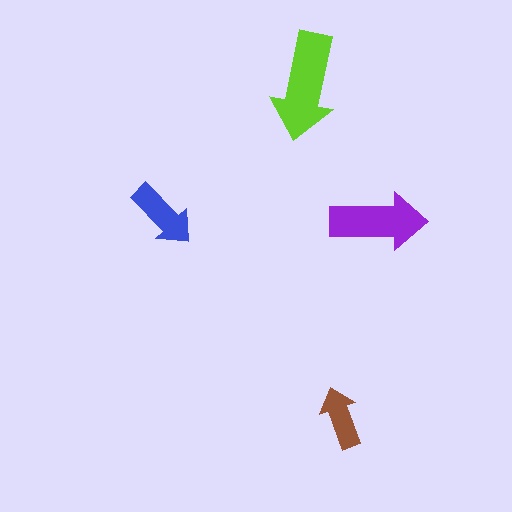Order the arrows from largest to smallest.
the lime one, the purple one, the blue one, the brown one.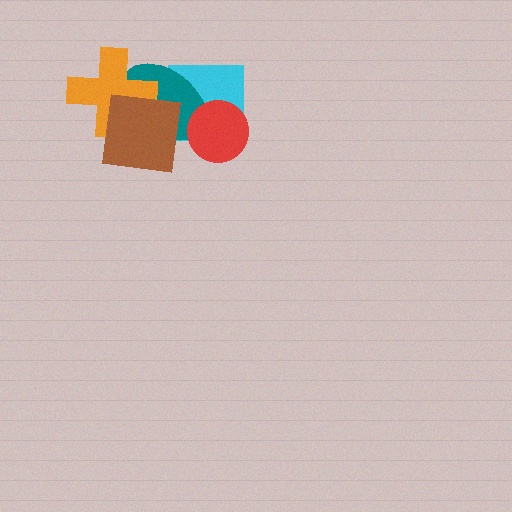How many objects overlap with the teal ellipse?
4 objects overlap with the teal ellipse.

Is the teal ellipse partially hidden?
Yes, it is partially covered by another shape.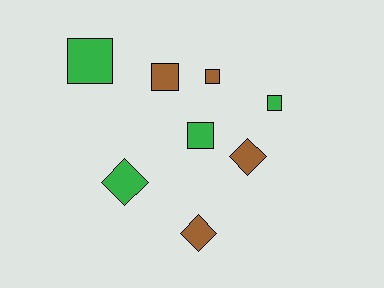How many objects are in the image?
There are 8 objects.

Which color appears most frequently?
Brown, with 4 objects.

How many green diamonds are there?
There is 1 green diamond.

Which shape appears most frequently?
Square, with 5 objects.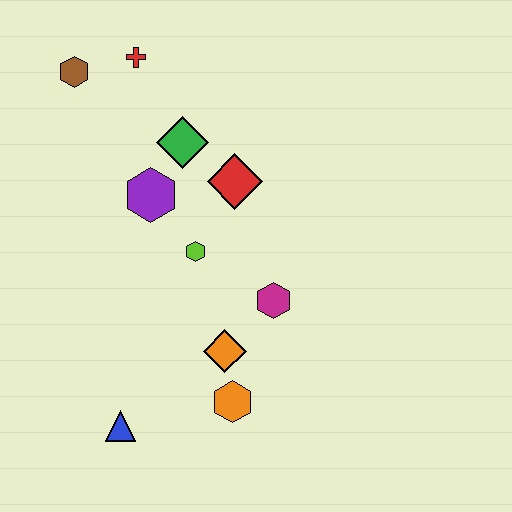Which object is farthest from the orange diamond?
The brown hexagon is farthest from the orange diamond.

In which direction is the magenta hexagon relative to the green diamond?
The magenta hexagon is below the green diamond.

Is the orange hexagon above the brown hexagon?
No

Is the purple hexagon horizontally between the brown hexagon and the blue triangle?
No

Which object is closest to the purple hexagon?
The green diamond is closest to the purple hexagon.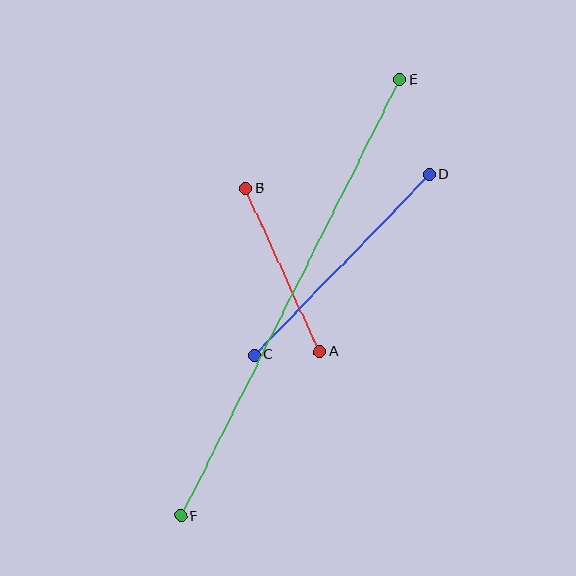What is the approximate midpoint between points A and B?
The midpoint is at approximately (283, 270) pixels.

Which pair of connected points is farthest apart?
Points E and F are farthest apart.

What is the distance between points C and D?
The distance is approximately 251 pixels.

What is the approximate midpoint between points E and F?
The midpoint is at approximately (290, 298) pixels.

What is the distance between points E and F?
The distance is approximately 488 pixels.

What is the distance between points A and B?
The distance is approximately 179 pixels.